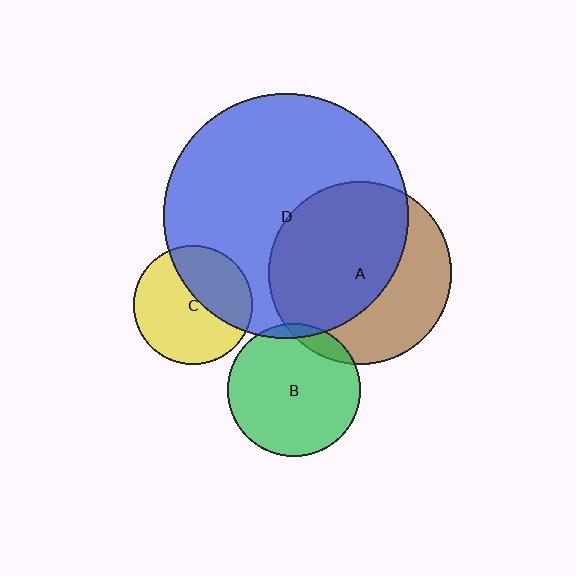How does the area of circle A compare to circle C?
Approximately 2.3 times.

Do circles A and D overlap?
Yes.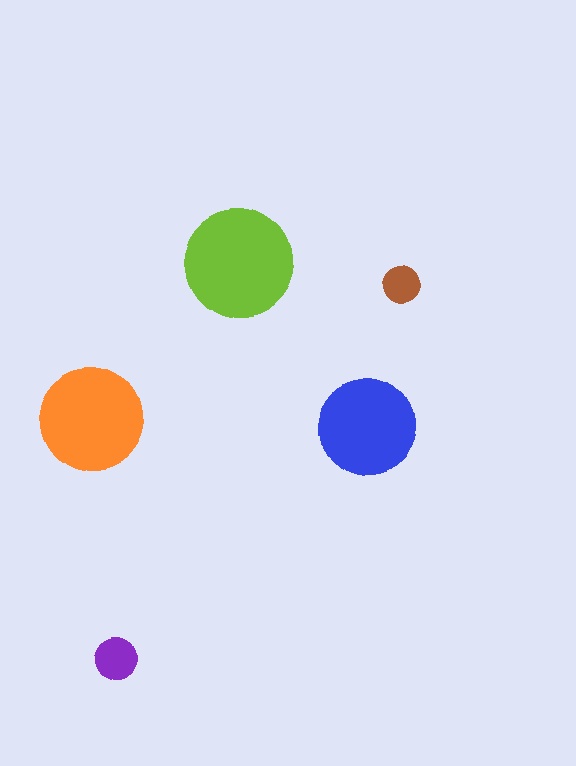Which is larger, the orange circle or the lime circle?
The lime one.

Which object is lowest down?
The purple circle is bottommost.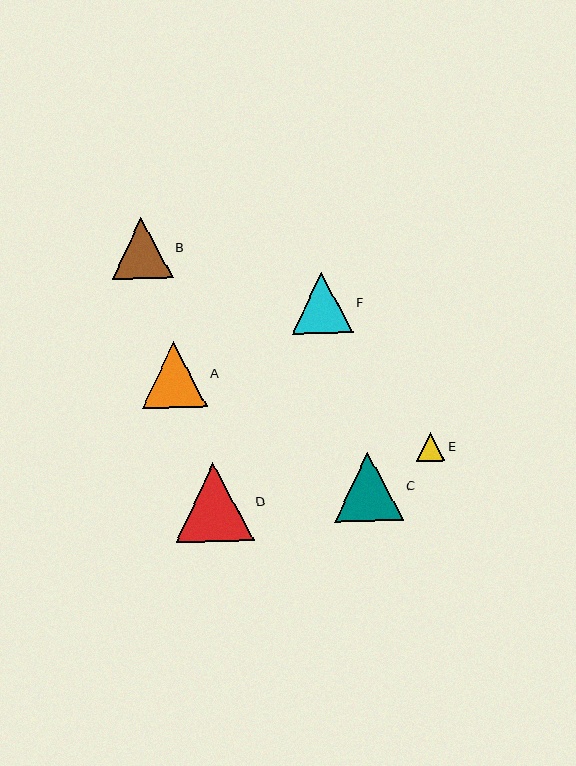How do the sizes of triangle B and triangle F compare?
Triangle B and triangle F are approximately the same size.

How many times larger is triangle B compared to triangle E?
Triangle B is approximately 2.1 times the size of triangle E.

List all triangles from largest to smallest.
From largest to smallest: D, C, A, B, F, E.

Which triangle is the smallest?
Triangle E is the smallest with a size of approximately 29 pixels.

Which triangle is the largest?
Triangle D is the largest with a size of approximately 78 pixels.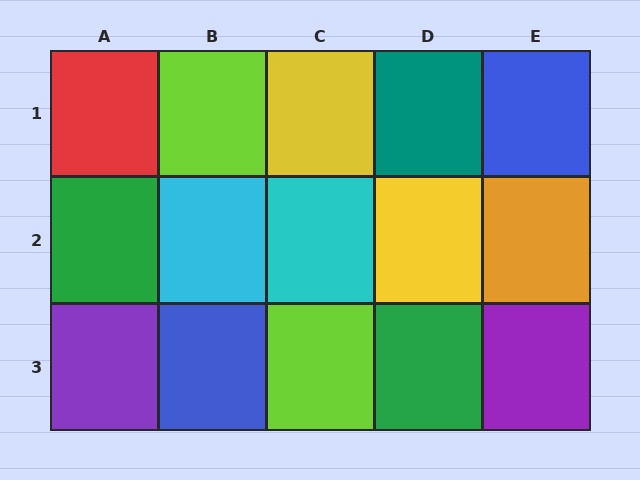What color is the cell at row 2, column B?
Cyan.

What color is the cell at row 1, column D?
Teal.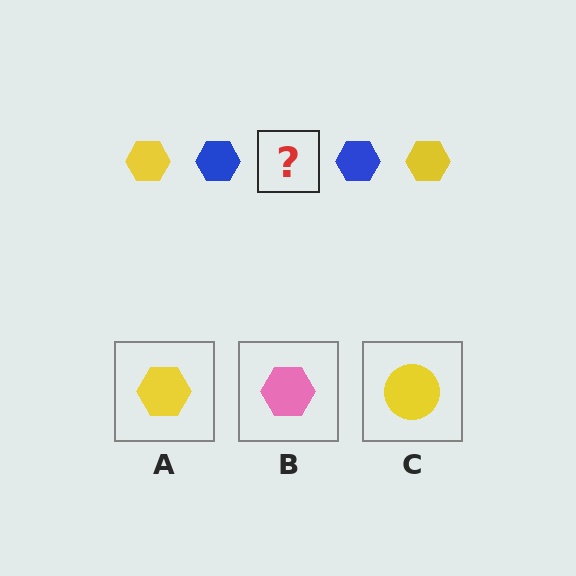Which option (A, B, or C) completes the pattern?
A.